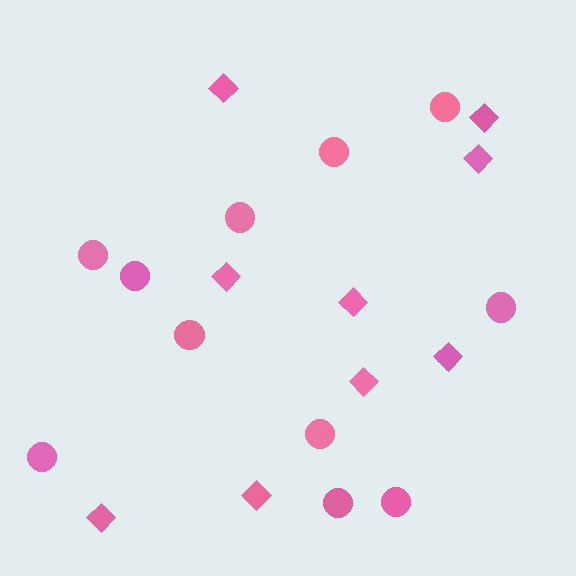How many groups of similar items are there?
There are 2 groups: one group of diamonds (9) and one group of circles (11).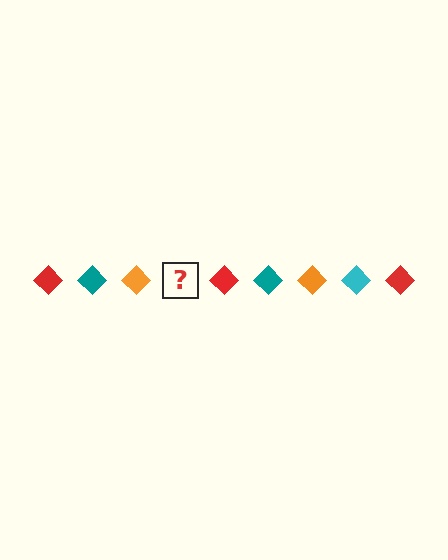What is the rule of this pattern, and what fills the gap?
The rule is that the pattern cycles through red, teal, orange, cyan diamonds. The gap should be filled with a cyan diamond.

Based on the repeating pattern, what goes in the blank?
The blank should be a cyan diamond.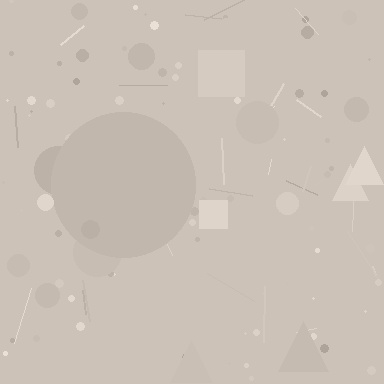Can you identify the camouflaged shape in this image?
The camouflaged shape is a circle.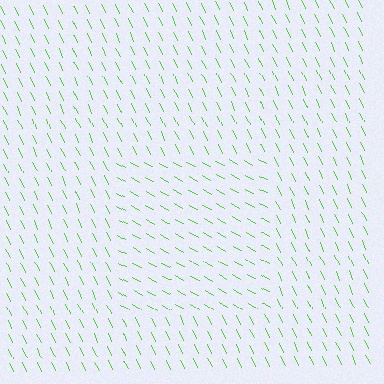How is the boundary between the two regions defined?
The boundary is defined purely by a change in line orientation (approximately 35 degrees difference). All lines are the same color and thickness.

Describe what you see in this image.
The image is filled with small lime line segments. A rectangle region in the image has lines oriented differently from the surrounding lines, creating a visible texture boundary.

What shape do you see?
I see a rectangle.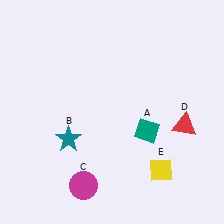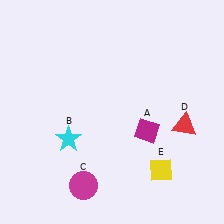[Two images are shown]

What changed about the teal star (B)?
In Image 1, B is teal. In Image 2, it changed to cyan.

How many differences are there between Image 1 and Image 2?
There are 2 differences between the two images.